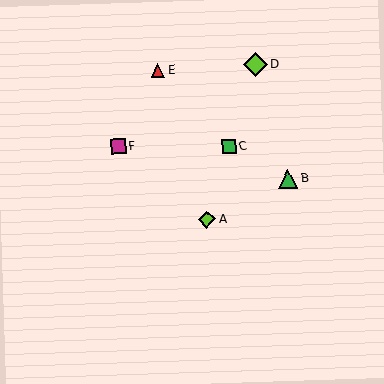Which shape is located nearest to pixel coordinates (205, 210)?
The lime diamond (labeled A) at (207, 219) is nearest to that location.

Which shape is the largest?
The lime diamond (labeled D) is the largest.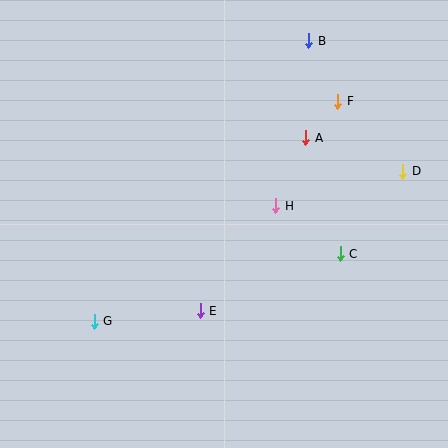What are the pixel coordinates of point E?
Point E is at (200, 311).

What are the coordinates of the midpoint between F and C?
The midpoint between F and C is at (339, 178).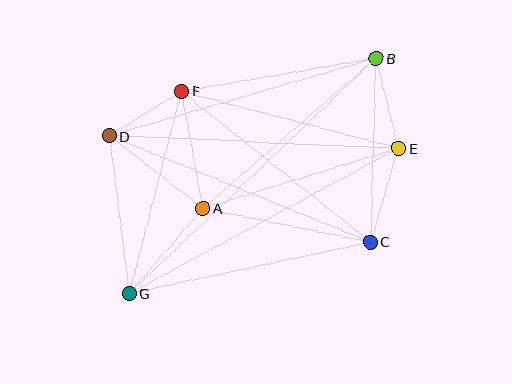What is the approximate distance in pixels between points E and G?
The distance between E and G is approximately 306 pixels.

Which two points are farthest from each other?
Points B and G are farthest from each other.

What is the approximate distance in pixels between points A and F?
The distance between A and F is approximately 119 pixels.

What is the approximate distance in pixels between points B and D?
The distance between B and D is approximately 278 pixels.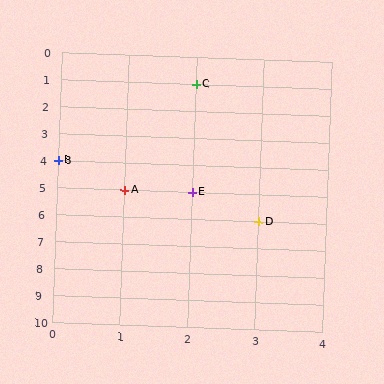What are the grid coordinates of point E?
Point E is at grid coordinates (2, 5).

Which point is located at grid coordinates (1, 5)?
Point A is at (1, 5).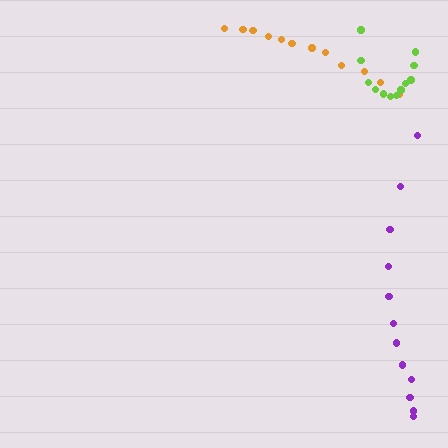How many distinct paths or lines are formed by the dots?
There are 3 distinct paths.